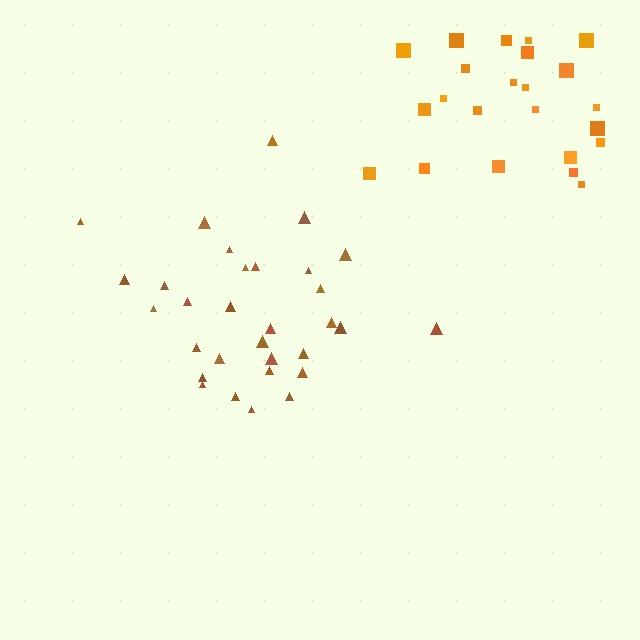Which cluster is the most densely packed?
Brown.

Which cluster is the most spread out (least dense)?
Orange.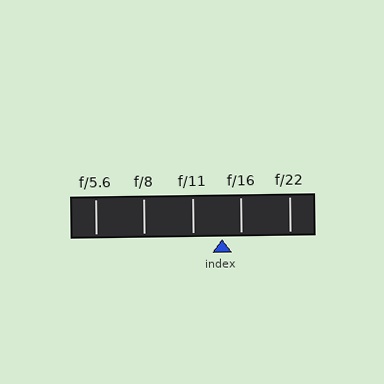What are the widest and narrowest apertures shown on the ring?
The widest aperture shown is f/5.6 and the narrowest is f/22.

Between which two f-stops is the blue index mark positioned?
The index mark is between f/11 and f/16.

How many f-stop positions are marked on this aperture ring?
There are 5 f-stop positions marked.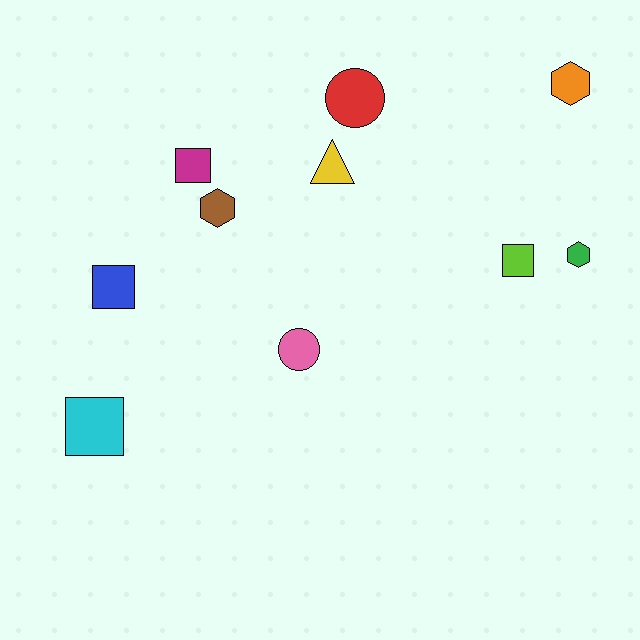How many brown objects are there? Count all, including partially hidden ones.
There is 1 brown object.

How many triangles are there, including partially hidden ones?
There is 1 triangle.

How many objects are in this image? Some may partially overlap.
There are 10 objects.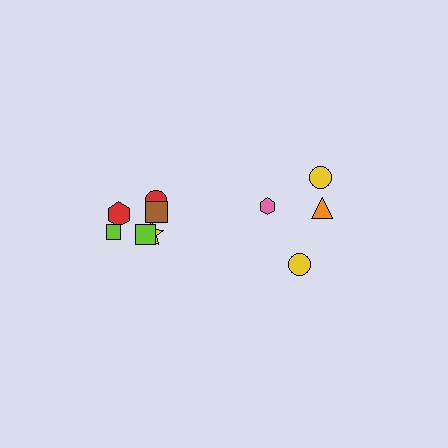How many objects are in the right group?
There are 4 objects.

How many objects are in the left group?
There are 6 objects.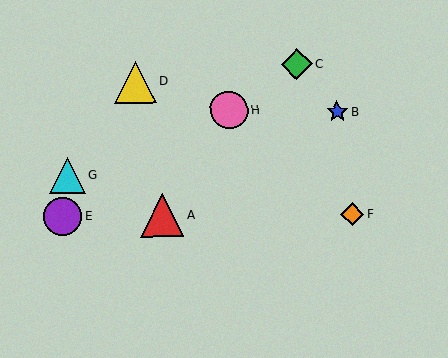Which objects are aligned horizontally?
Objects A, E, F are aligned horizontally.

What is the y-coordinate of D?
Object D is at y≈82.